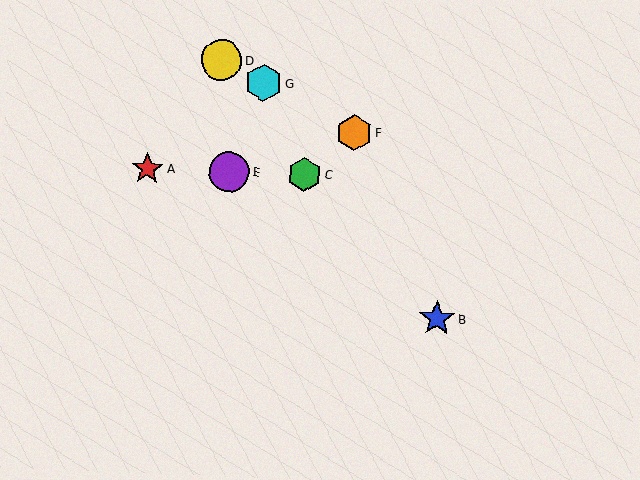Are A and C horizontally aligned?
Yes, both are at y≈168.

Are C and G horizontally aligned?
No, C is at y≈175 and G is at y≈83.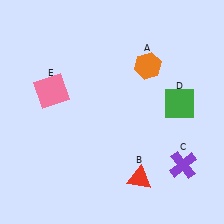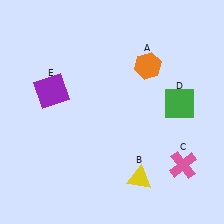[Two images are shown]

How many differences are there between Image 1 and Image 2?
There are 3 differences between the two images.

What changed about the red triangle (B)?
In Image 1, B is red. In Image 2, it changed to yellow.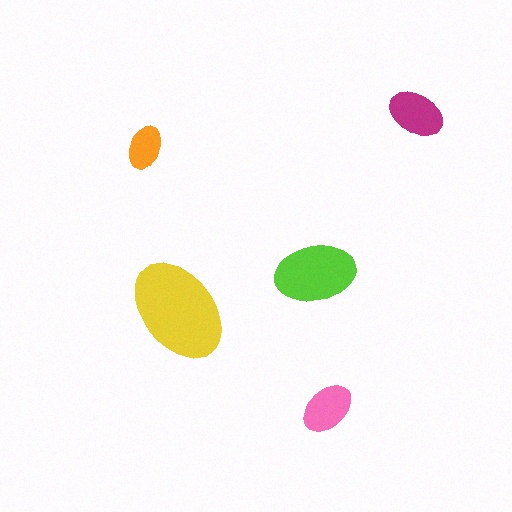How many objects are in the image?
There are 5 objects in the image.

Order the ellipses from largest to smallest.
the yellow one, the lime one, the magenta one, the pink one, the orange one.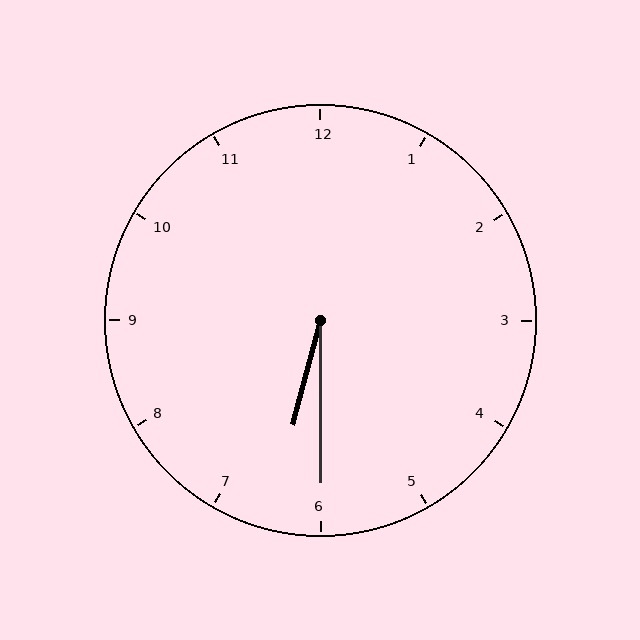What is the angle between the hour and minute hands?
Approximately 15 degrees.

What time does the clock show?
6:30.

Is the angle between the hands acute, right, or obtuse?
It is acute.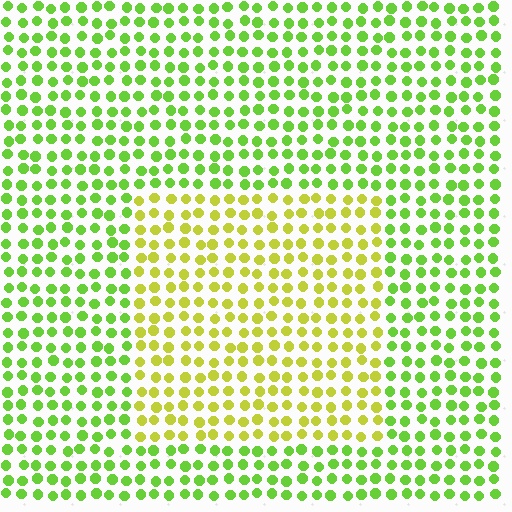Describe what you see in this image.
The image is filled with small lime elements in a uniform arrangement. A rectangle-shaped region is visible where the elements are tinted to a slightly different hue, forming a subtle color boundary.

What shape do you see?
I see a rectangle.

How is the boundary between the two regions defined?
The boundary is defined purely by a slight shift in hue (about 35 degrees). Spacing, size, and orientation are identical on both sides.